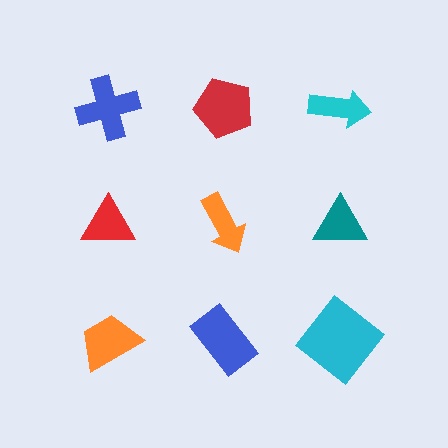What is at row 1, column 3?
A cyan arrow.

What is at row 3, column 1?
An orange trapezoid.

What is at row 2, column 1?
A red triangle.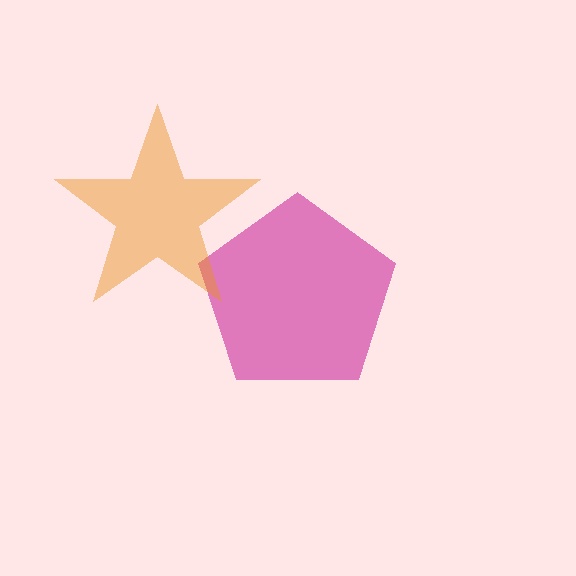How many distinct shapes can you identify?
There are 2 distinct shapes: a magenta pentagon, an orange star.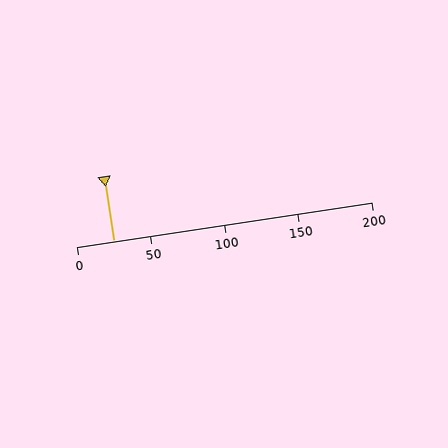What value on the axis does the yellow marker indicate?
The marker indicates approximately 25.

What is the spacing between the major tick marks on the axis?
The major ticks are spaced 50 apart.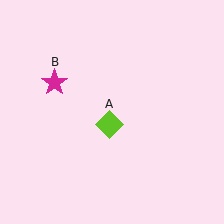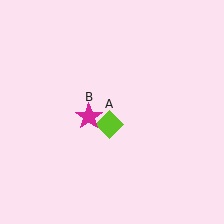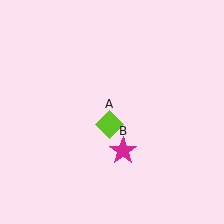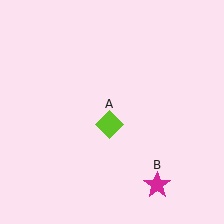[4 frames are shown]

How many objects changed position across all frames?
1 object changed position: magenta star (object B).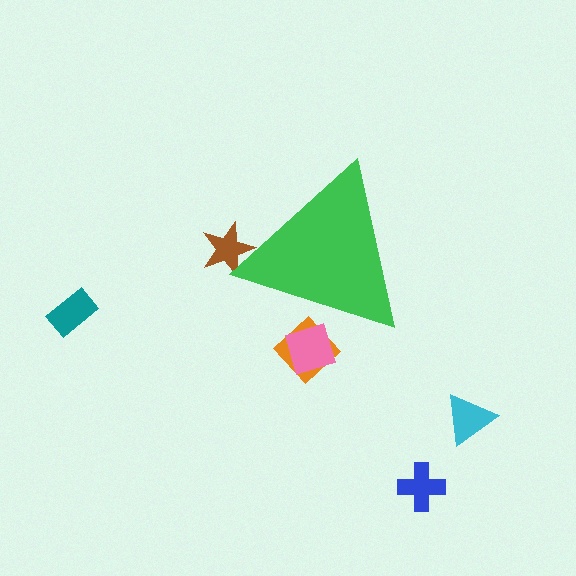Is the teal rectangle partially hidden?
No, the teal rectangle is fully visible.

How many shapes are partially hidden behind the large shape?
3 shapes are partially hidden.